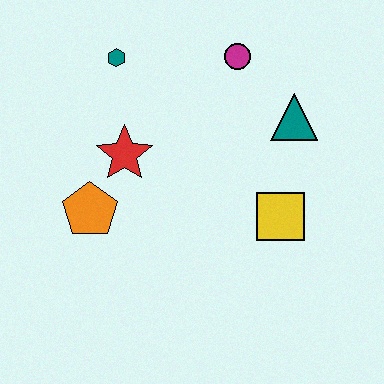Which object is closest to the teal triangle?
The magenta circle is closest to the teal triangle.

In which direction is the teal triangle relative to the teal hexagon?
The teal triangle is to the right of the teal hexagon.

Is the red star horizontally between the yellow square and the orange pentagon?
Yes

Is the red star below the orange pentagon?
No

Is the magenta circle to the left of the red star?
No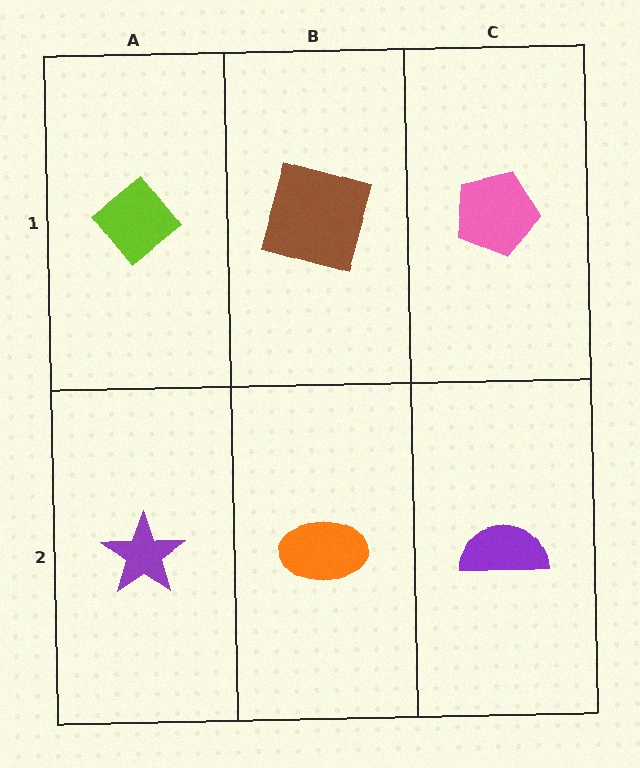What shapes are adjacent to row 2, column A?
A lime diamond (row 1, column A), an orange ellipse (row 2, column B).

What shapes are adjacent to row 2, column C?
A pink pentagon (row 1, column C), an orange ellipse (row 2, column B).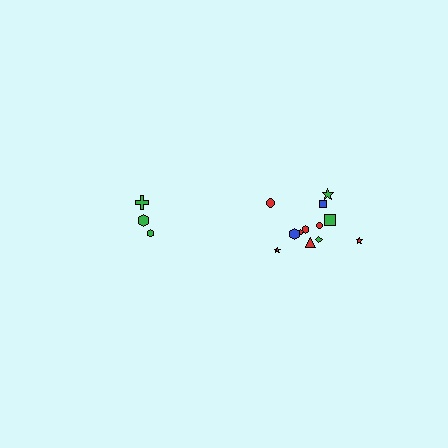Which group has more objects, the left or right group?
The right group.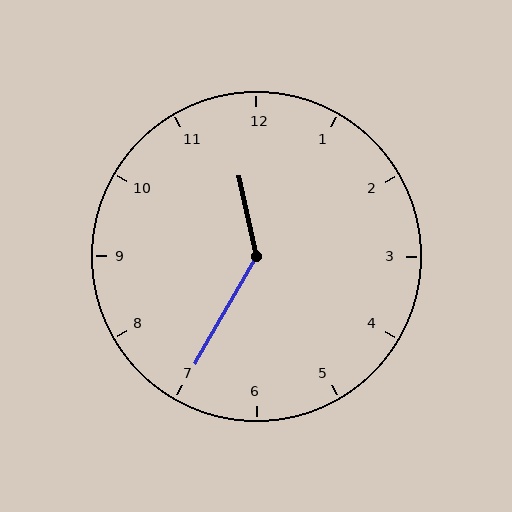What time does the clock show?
11:35.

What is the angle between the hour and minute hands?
Approximately 138 degrees.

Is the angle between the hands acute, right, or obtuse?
It is obtuse.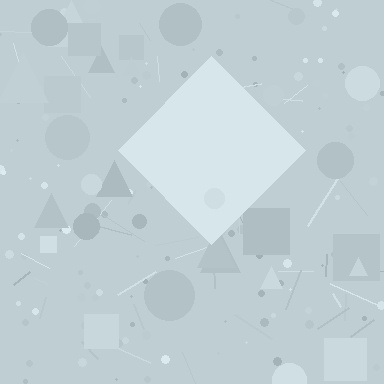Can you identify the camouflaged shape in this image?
The camouflaged shape is a diamond.